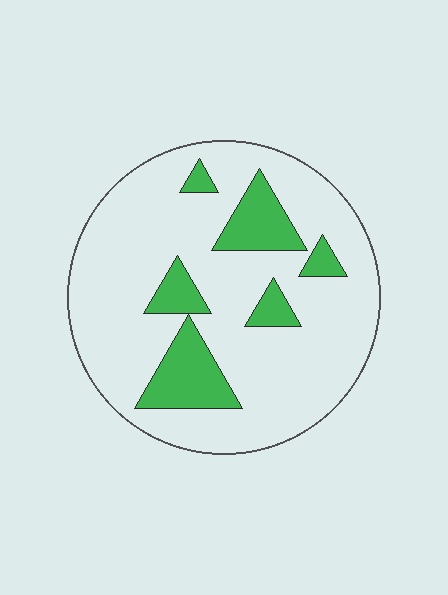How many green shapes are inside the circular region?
6.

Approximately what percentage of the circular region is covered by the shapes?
Approximately 20%.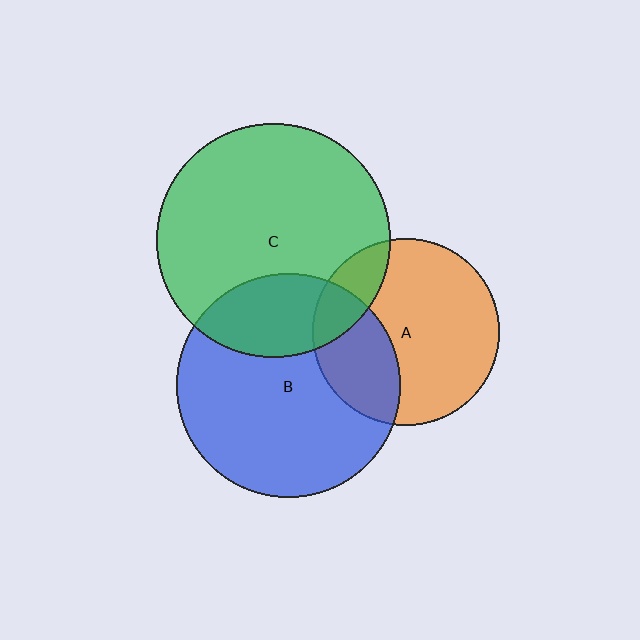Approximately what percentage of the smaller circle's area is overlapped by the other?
Approximately 15%.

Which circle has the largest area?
Circle C (green).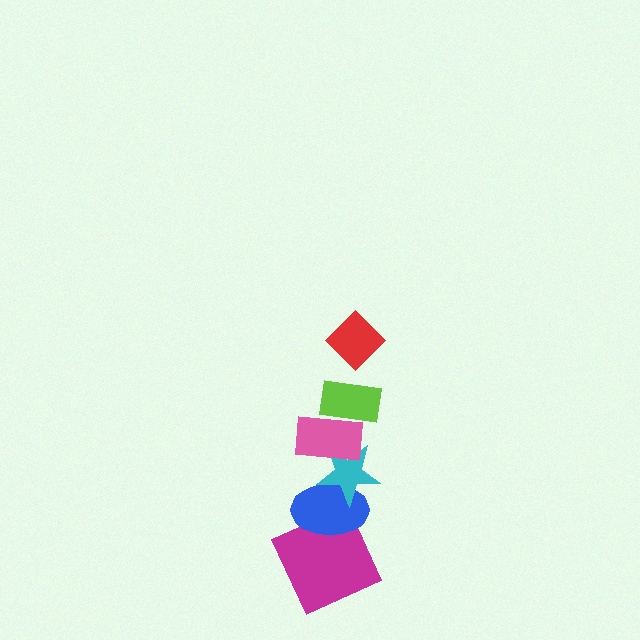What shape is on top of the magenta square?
The blue ellipse is on top of the magenta square.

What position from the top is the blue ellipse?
The blue ellipse is 5th from the top.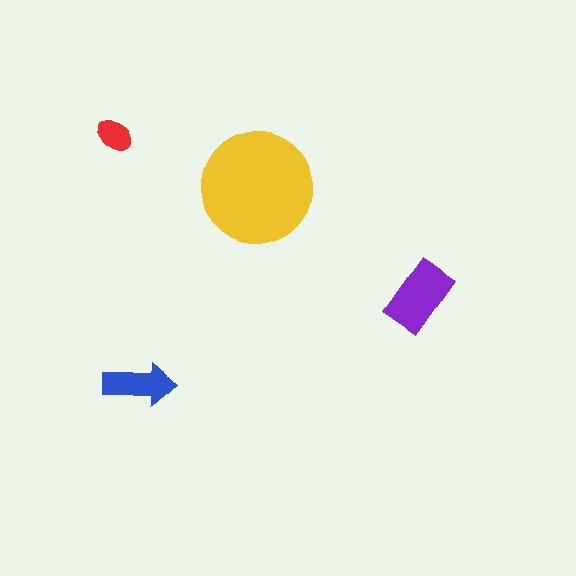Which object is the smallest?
The red ellipse.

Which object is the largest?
The yellow circle.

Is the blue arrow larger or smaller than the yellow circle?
Smaller.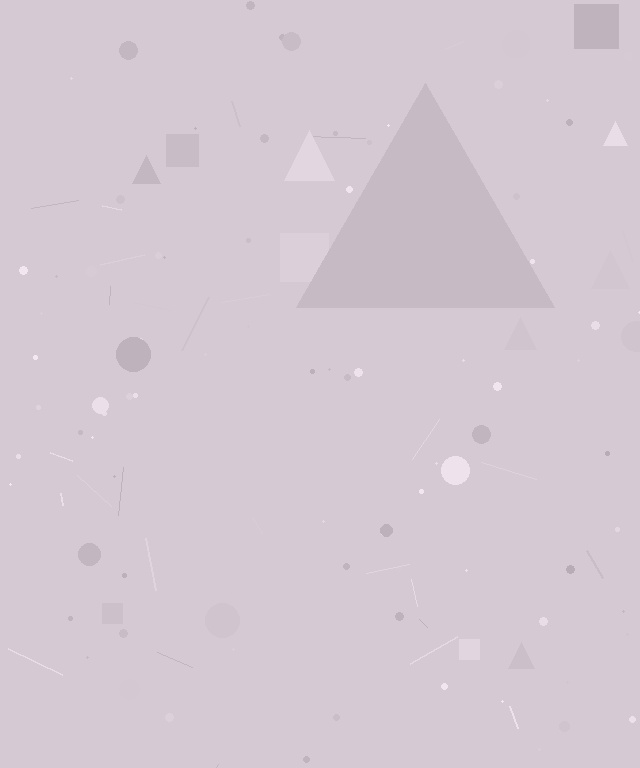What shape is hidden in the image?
A triangle is hidden in the image.